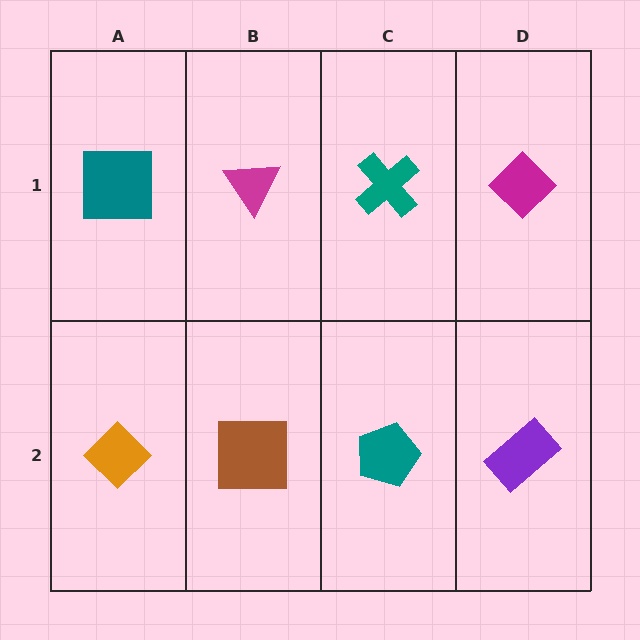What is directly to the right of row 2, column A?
A brown square.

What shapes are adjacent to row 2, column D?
A magenta diamond (row 1, column D), a teal pentagon (row 2, column C).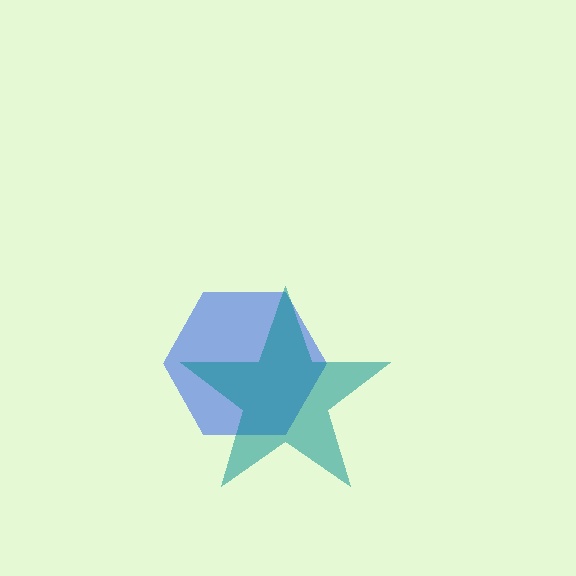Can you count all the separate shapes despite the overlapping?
Yes, there are 2 separate shapes.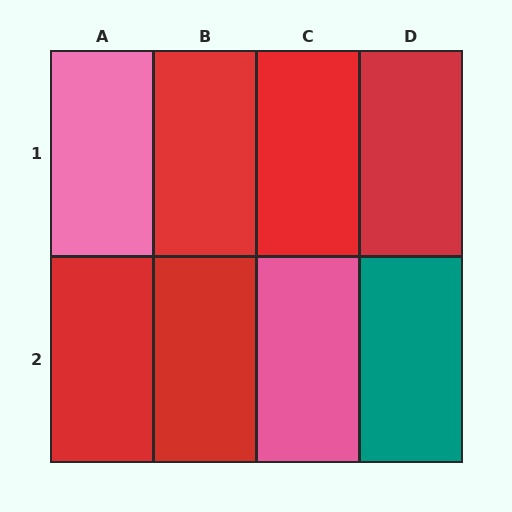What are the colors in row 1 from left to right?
Pink, red, red, red.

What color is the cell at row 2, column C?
Pink.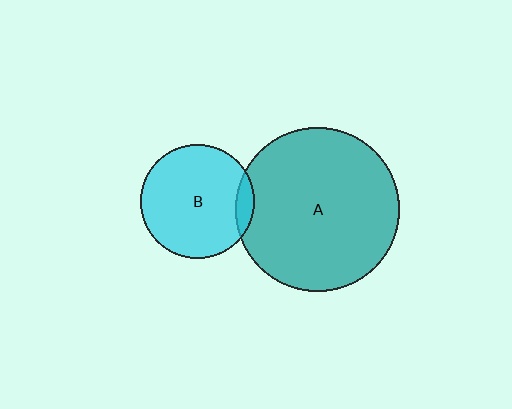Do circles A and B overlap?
Yes.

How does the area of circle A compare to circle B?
Approximately 2.1 times.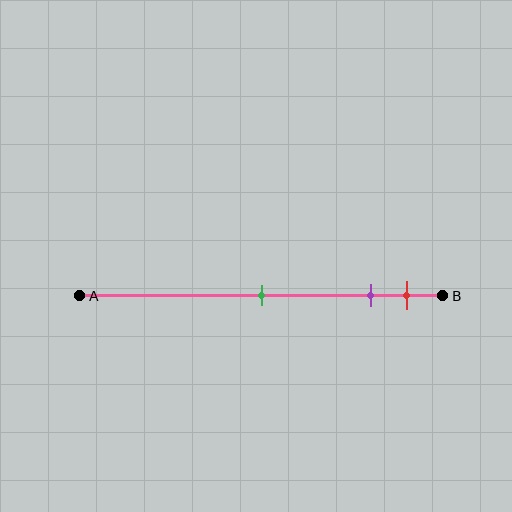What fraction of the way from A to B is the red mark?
The red mark is approximately 90% (0.9) of the way from A to B.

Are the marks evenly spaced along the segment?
No, the marks are not evenly spaced.